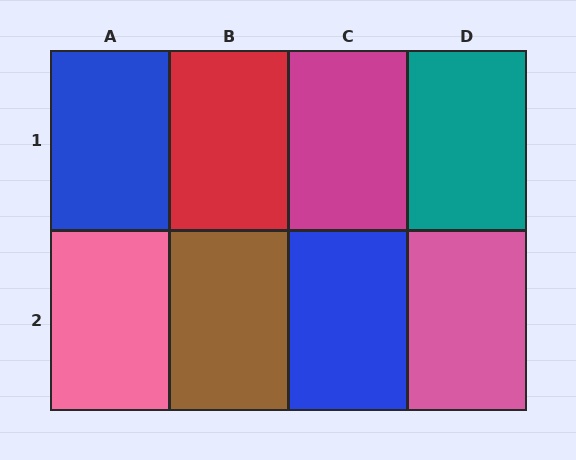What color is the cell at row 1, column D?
Teal.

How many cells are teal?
1 cell is teal.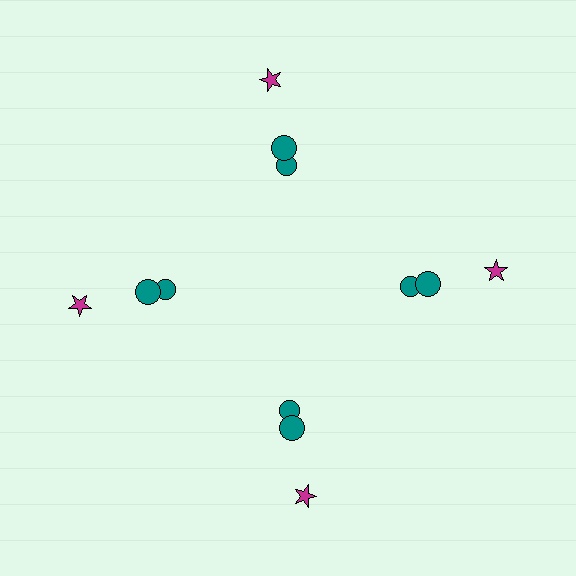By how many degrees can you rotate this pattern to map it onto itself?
The pattern maps onto itself every 90 degrees of rotation.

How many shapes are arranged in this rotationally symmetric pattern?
There are 12 shapes, arranged in 4 groups of 3.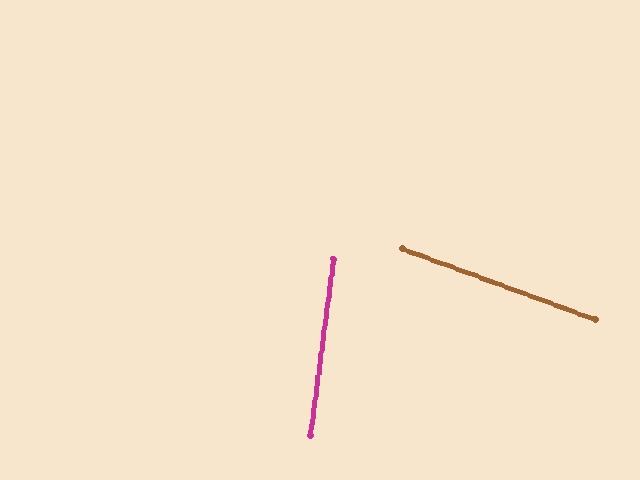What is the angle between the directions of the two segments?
Approximately 77 degrees.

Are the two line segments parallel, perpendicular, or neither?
Neither parallel nor perpendicular — they differ by about 77°.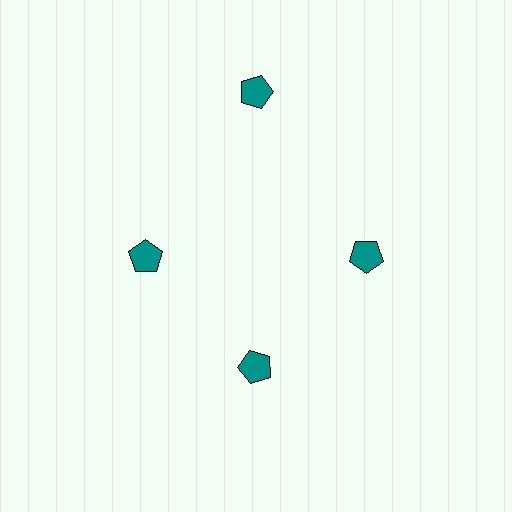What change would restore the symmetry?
The symmetry would be restored by moving it inward, back onto the ring so that all 4 pentagons sit at equal angles and equal distance from the center.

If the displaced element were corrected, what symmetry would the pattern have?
It would have 4-fold rotational symmetry — the pattern would map onto itself every 90 degrees.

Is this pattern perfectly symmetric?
No. The 4 teal pentagons are arranged in a ring, but one element near the 12 o'clock position is pushed outward from the center, breaking the 4-fold rotational symmetry.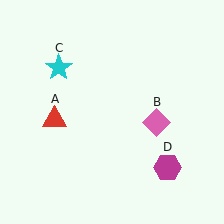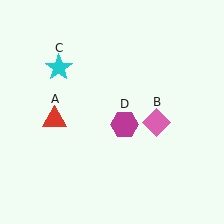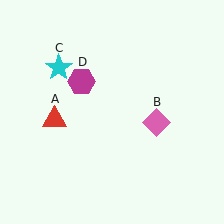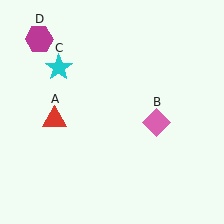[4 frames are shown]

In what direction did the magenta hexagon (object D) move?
The magenta hexagon (object D) moved up and to the left.